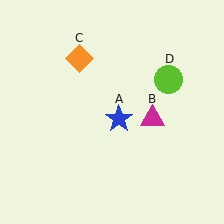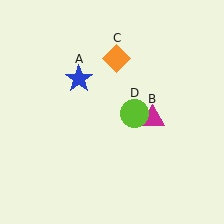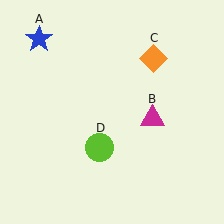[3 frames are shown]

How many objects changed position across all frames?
3 objects changed position: blue star (object A), orange diamond (object C), lime circle (object D).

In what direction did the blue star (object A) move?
The blue star (object A) moved up and to the left.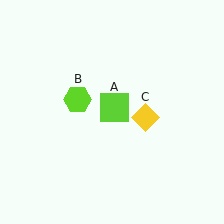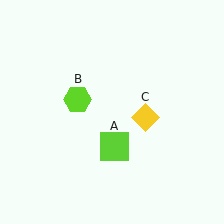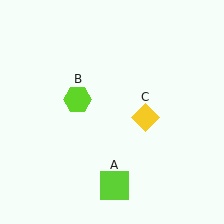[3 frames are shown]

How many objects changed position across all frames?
1 object changed position: lime square (object A).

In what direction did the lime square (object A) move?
The lime square (object A) moved down.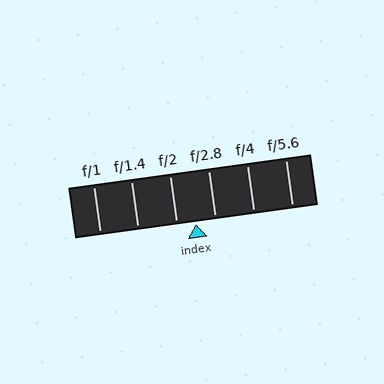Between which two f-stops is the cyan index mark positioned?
The index mark is between f/2 and f/2.8.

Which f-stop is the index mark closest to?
The index mark is closest to f/2.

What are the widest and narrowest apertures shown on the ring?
The widest aperture shown is f/1 and the narrowest is f/5.6.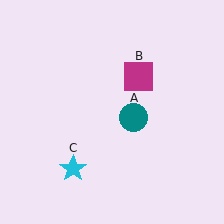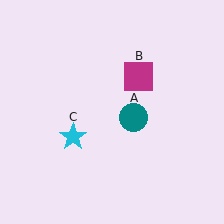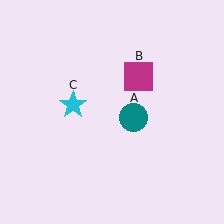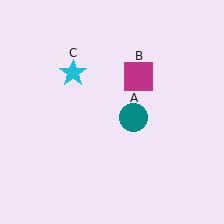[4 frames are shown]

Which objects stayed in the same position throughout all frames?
Teal circle (object A) and magenta square (object B) remained stationary.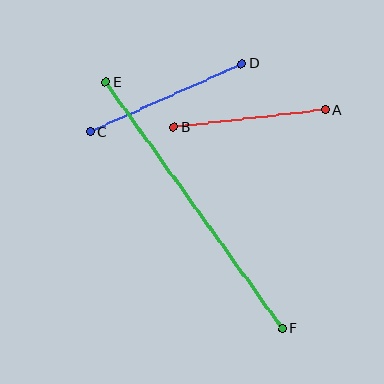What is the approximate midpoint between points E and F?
The midpoint is at approximately (194, 206) pixels.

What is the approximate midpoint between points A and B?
The midpoint is at approximately (249, 119) pixels.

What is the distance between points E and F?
The distance is approximately 303 pixels.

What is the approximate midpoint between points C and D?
The midpoint is at approximately (166, 98) pixels.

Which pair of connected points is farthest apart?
Points E and F are farthest apart.